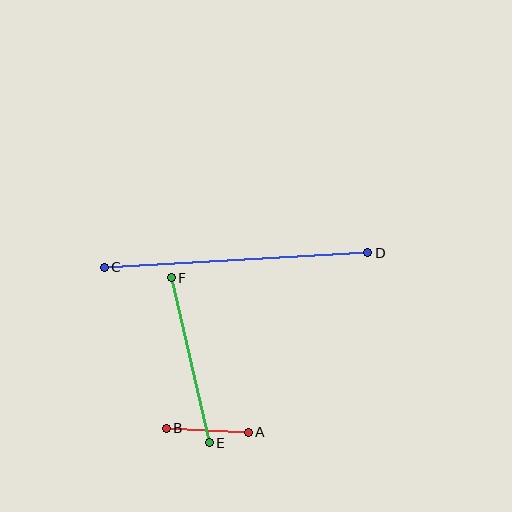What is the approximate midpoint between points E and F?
The midpoint is at approximately (190, 360) pixels.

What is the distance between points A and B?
The distance is approximately 82 pixels.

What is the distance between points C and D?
The distance is approximately 264 pixels.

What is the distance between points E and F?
The distance is approximately 169 pixels.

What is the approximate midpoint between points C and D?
The midpoint is at approximately (236, 260) pixels.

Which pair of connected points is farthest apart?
Points C and D are farthest apart.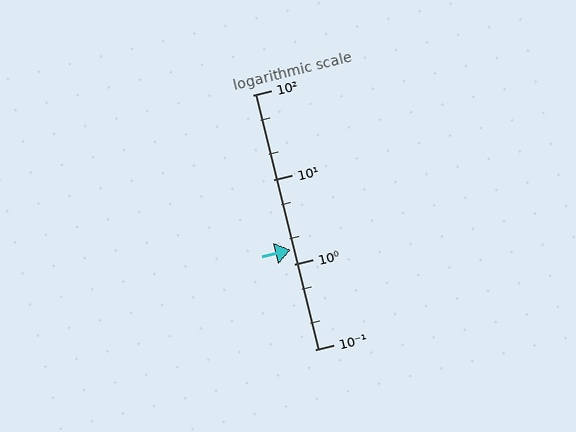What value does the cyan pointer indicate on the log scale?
The pointer indicates approximately 1.5.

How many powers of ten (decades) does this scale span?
The scale spans 3 decades, from 0.1 to 100.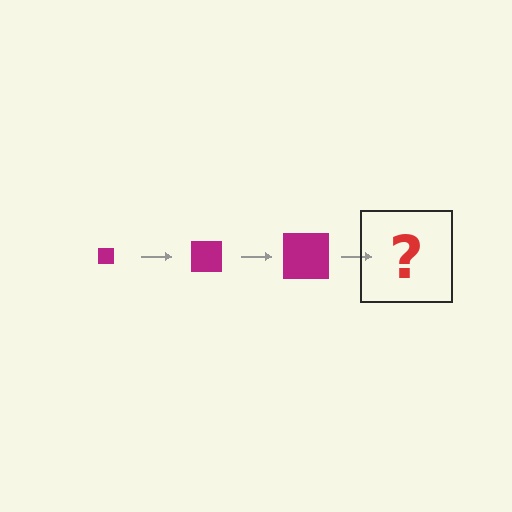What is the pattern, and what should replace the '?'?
The pattern is that the square gets progressively larger each step. The '?' should be a magenta square, larger than the previous one.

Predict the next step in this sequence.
The next step is a magenta square, larger than the previous one.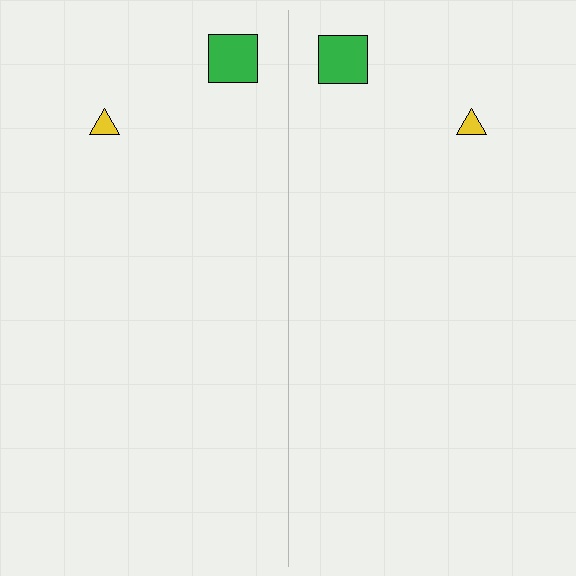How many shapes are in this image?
There are 4 shapes in this image.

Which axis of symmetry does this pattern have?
The pattern has a vertical axis of symmetry running through the center of the image.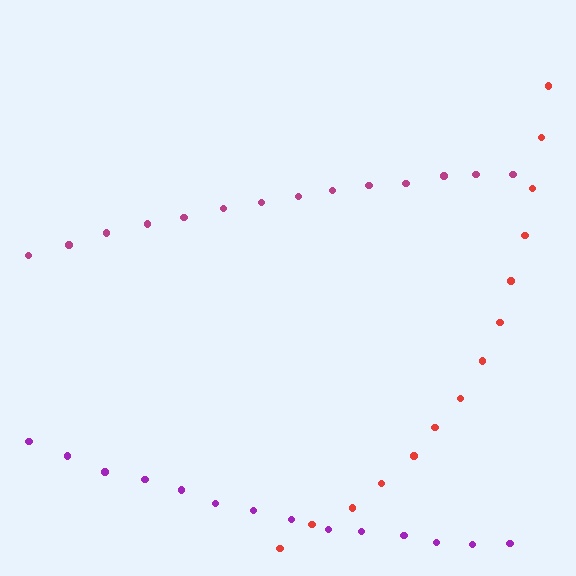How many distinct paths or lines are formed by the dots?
There are 3 distinct paths.